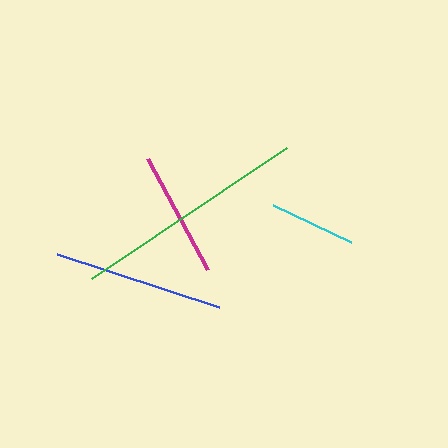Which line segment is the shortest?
The cyan line is the shortest at approximately 86 pixels.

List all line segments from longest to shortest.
From longest to shortest: green, blue, magenta, cyan.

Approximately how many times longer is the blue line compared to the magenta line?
The blue line is approximately 1.3 times the length of the magenta line.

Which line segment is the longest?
The green line is the longest at approximately 235 pixels.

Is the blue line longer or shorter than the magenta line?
The blue line is longer than the magenta line.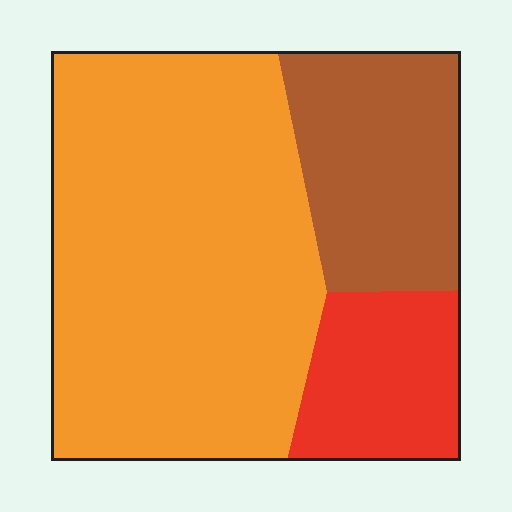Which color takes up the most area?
Orange, at roughly 60%.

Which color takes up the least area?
Red, at roughly 15%.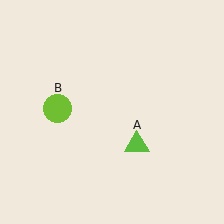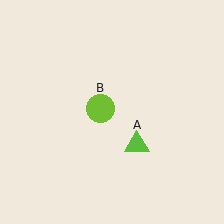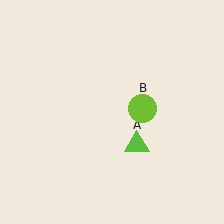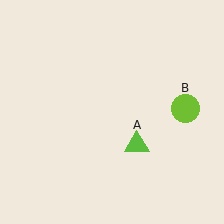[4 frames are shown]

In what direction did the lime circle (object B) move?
The lime circle (object B) moved right.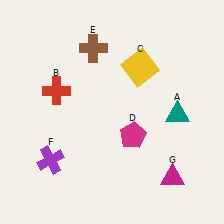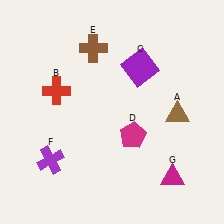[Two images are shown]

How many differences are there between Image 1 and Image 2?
There are 2 differences between the two images.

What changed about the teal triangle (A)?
In Image 1, A is teal. In Image 2, it changed to brown.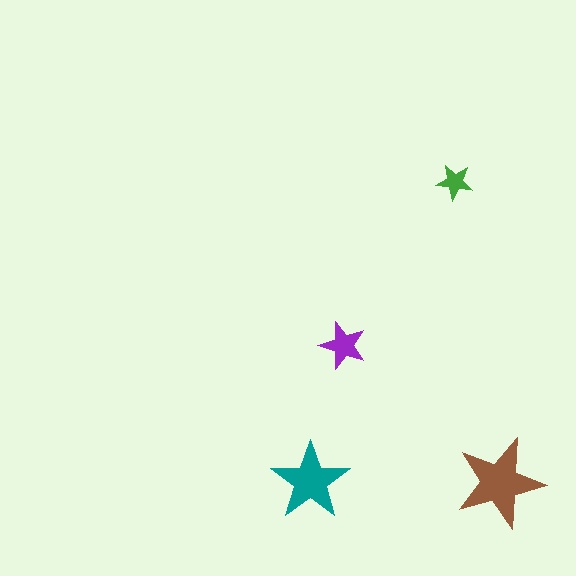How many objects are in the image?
There are 4 objects in the image.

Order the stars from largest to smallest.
the brown one, the teal one, the purple one, the green one.